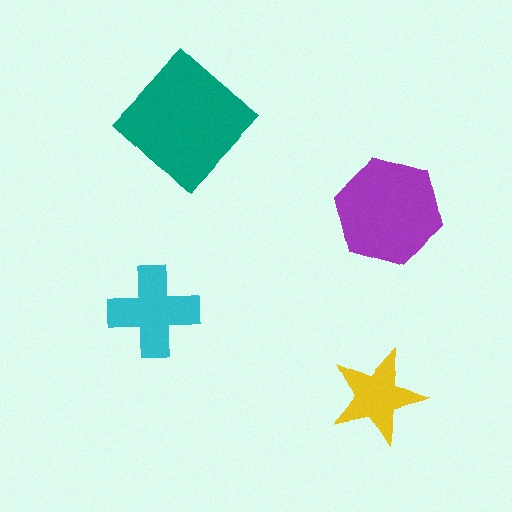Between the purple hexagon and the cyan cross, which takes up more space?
The purple hexagon.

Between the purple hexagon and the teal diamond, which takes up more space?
The teal diamond.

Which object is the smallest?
The yellow star.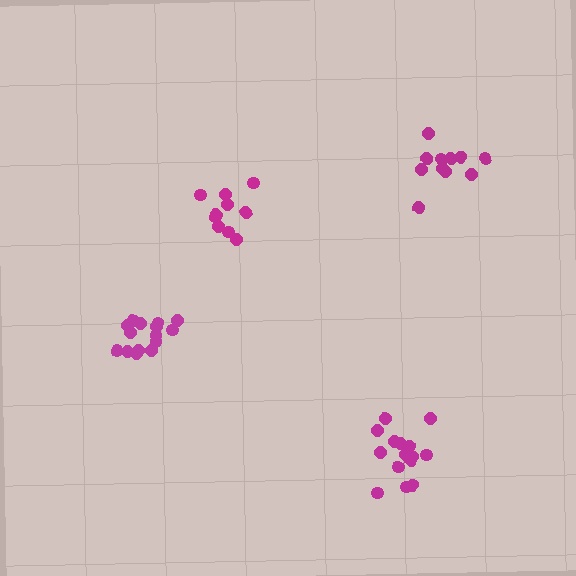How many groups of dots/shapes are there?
There are 4 groups.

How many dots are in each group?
Group 1: 15 dots, Group 2: 10 dots, Group 3: 11 dots, Group 4: 15 dots (51 total).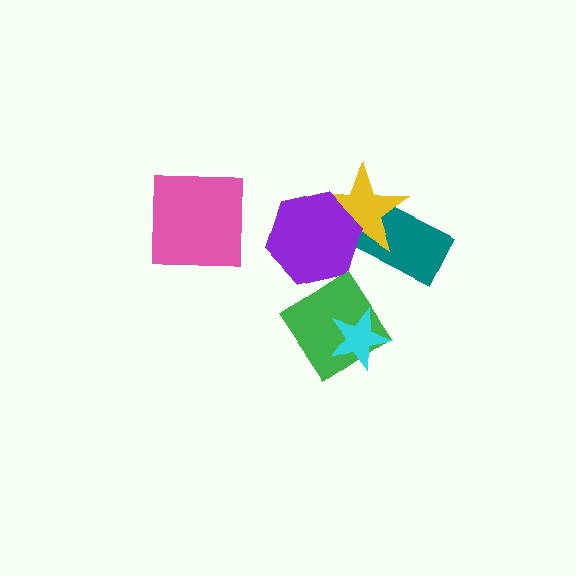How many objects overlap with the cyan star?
1 object overlaps with the cyan star.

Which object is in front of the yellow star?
The purple hexagon is in front of the yellow star.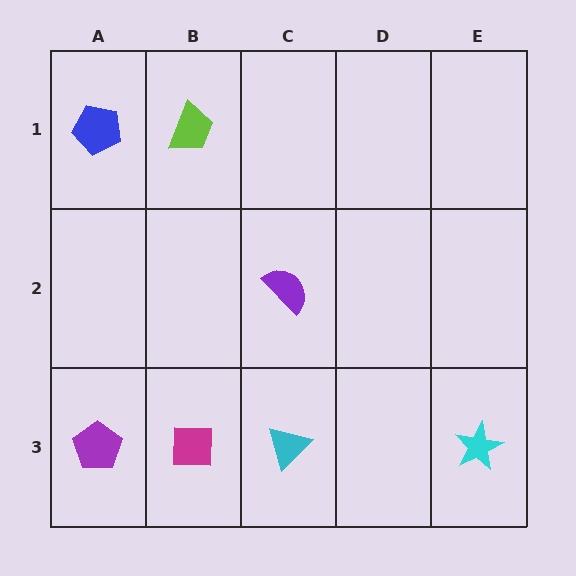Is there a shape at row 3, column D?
No, that cell is empty.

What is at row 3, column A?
A purple pentagon.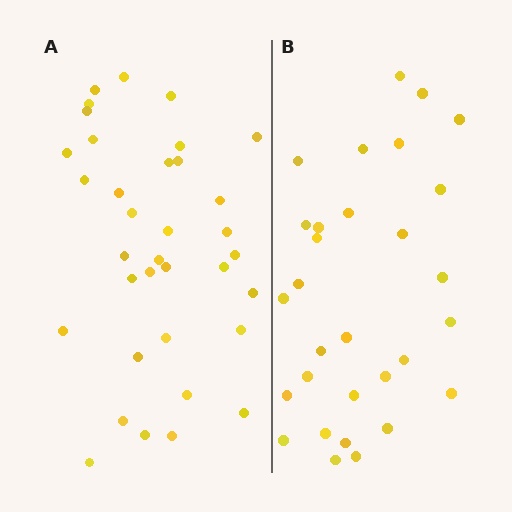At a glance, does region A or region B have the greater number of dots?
Region A (the left region) has more dots.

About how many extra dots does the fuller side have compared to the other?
Region A has about 5 more dots than region B.